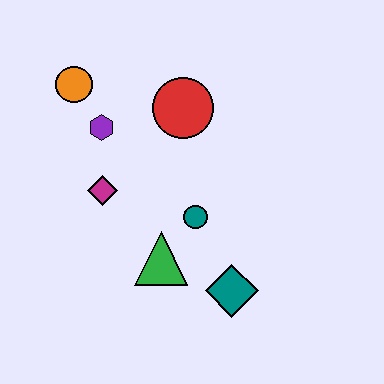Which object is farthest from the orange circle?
The teal diamond is farthest from the orange circle.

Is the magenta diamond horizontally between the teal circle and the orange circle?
Yes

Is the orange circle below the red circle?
No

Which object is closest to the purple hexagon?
The orange circle is closest to the purple hexagon.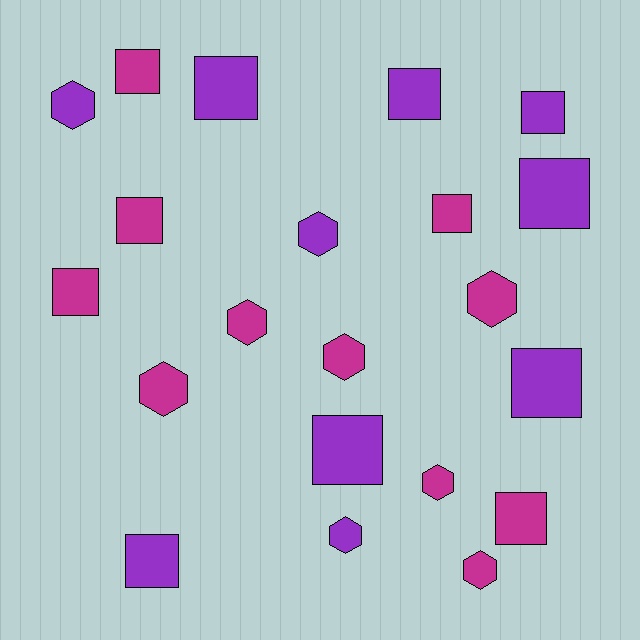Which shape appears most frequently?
Square, with 12 objects.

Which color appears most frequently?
Magenta, with 11 objects.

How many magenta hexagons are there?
There are 6 magenta hexagons.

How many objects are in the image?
There are 21 objects.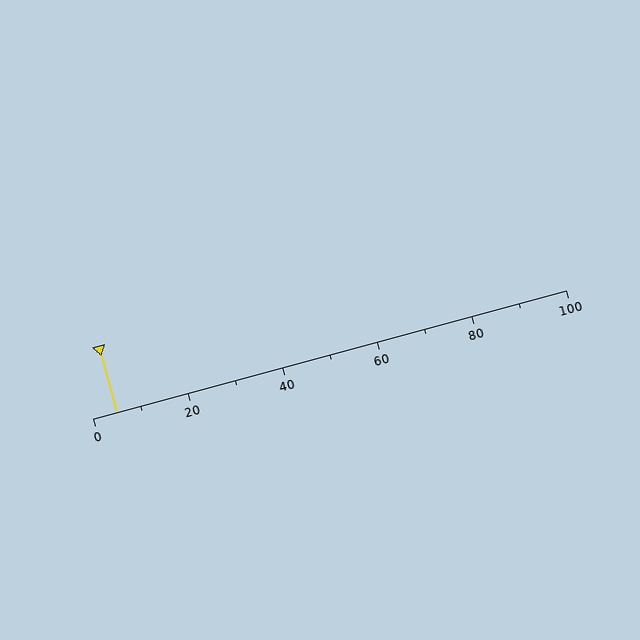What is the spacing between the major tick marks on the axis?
The major ticks are spaced 20 apart.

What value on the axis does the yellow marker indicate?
The marker indicates approximately 5.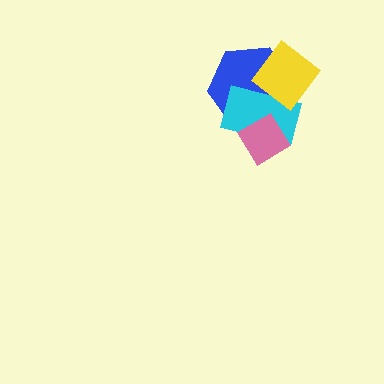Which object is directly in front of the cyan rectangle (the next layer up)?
The yellow diamond is directly in front of the cyan rectangle.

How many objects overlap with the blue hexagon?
3 objects overlap with the blue hexagon.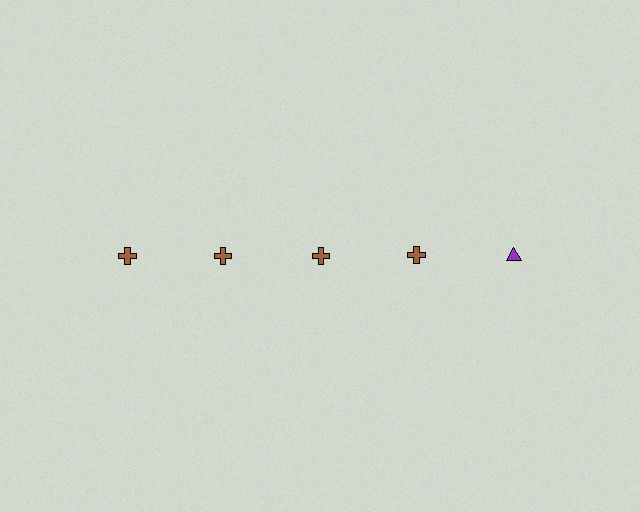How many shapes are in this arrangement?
There are 5 shapes arranged in a grid pattern.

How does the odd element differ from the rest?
It differs in both color (purple instead of brown) and shape (triangle instead of cross).